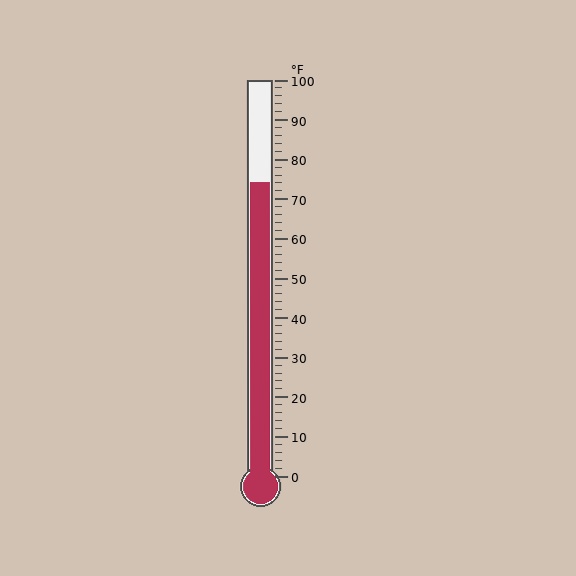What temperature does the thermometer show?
The thermometer shows approximately 74°F.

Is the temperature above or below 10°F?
The temperature is above 10°F.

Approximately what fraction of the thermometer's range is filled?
The thermometer is filled to approximately 75% of its range.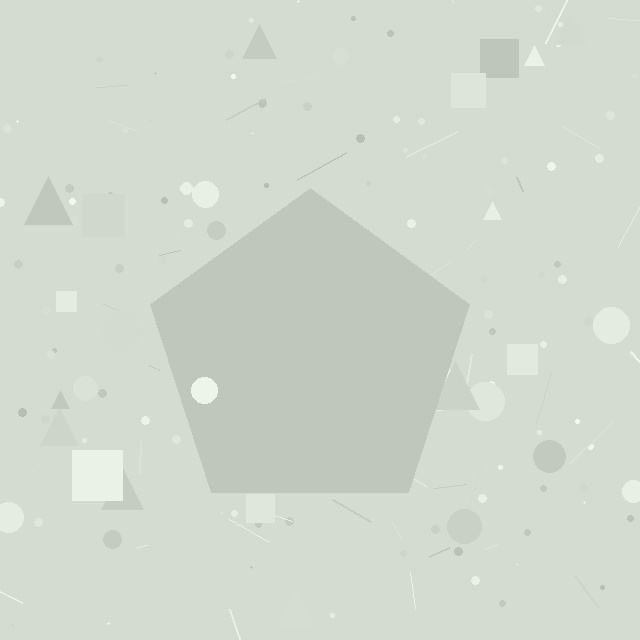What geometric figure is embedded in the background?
A pentagon is embedded in the background.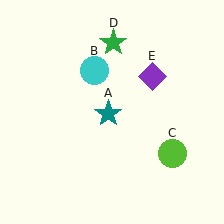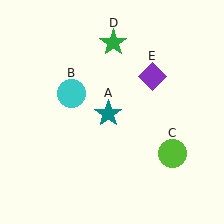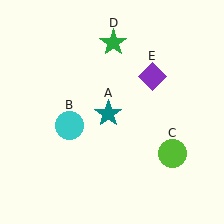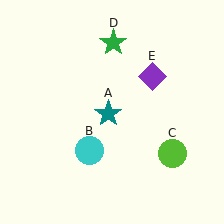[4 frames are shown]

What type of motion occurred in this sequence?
The cyan circle (object B) rotated counterclockwise around the center of the scene.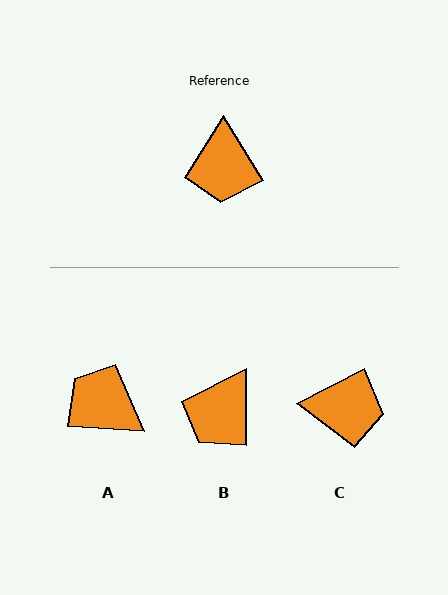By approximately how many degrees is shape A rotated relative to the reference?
Approximately 126 degrees clockwise.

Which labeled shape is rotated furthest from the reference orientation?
A, about 126 degrees away.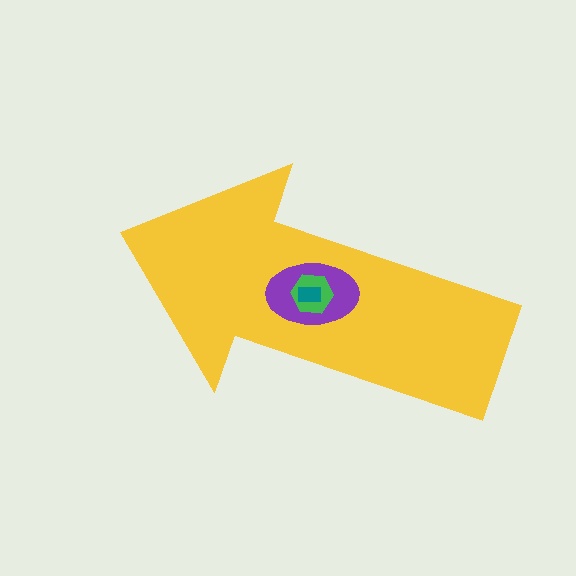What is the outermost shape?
The yellow arrow.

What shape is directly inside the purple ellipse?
The green hexagon.